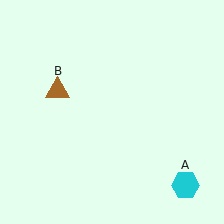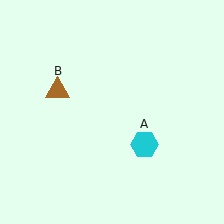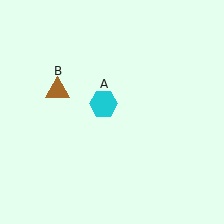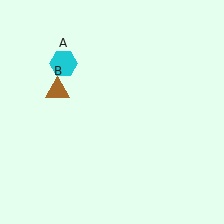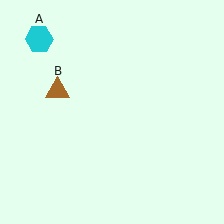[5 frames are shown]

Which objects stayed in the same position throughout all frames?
Brown triangle (object B) remained stationary.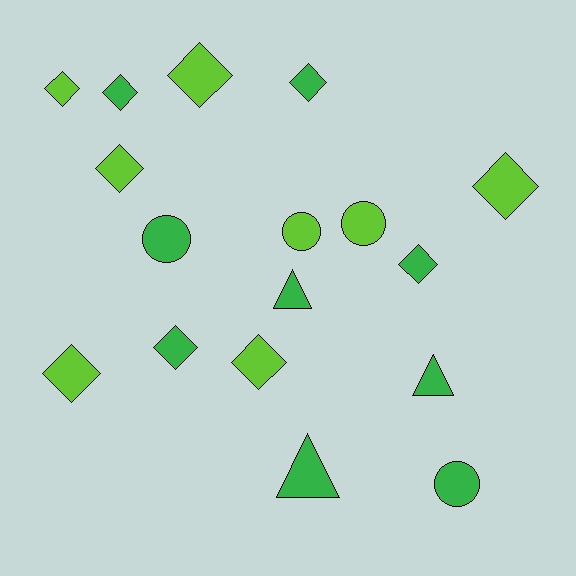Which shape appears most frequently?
Diamond, with 10 objects.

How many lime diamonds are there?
There are 6 lime diamonds.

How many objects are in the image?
There are 17 objects.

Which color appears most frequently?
Green, with 9 objects.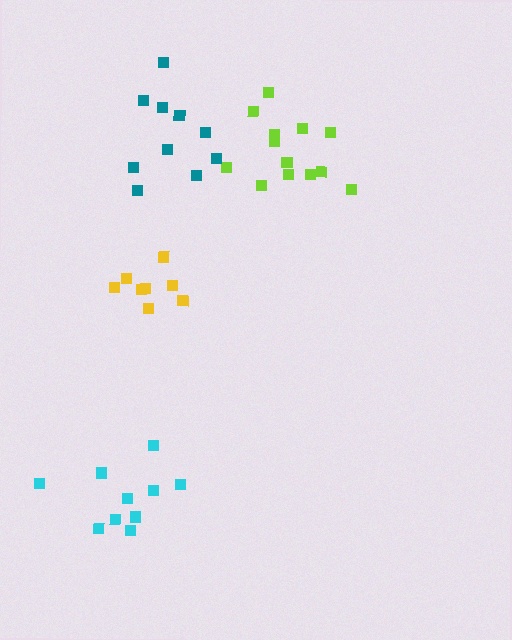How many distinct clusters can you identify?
There are 4 distinct clusters.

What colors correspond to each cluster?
The clusters are colored: lime, yellow, cyan, teal.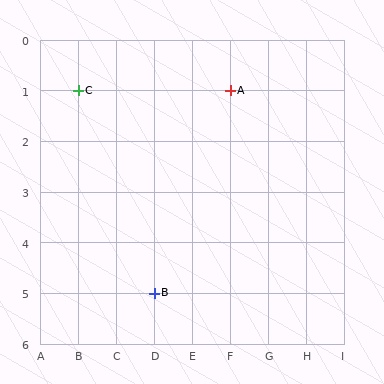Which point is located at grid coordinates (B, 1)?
Point C is at (B, 1).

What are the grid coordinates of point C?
Point C is at grid coordinates (B, 1).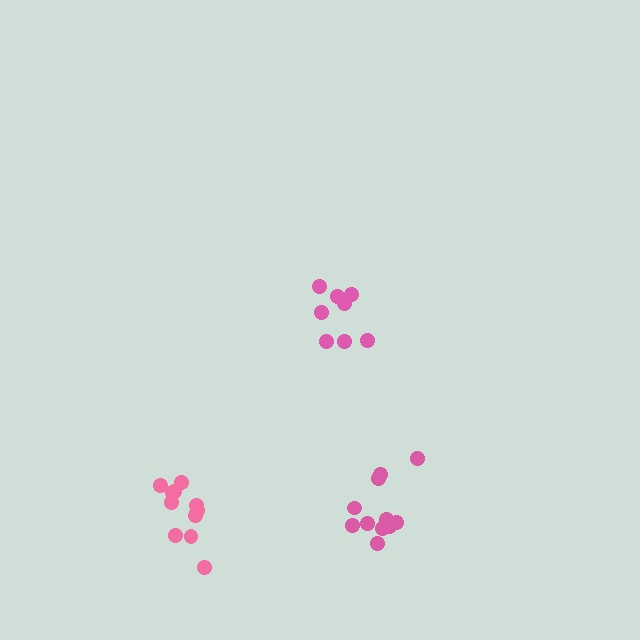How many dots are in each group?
Group 1: 8 dots, Group 2: 11 dots, Group 3: 11 dots (30 total).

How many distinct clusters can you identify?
There are 3 distinct clusters.